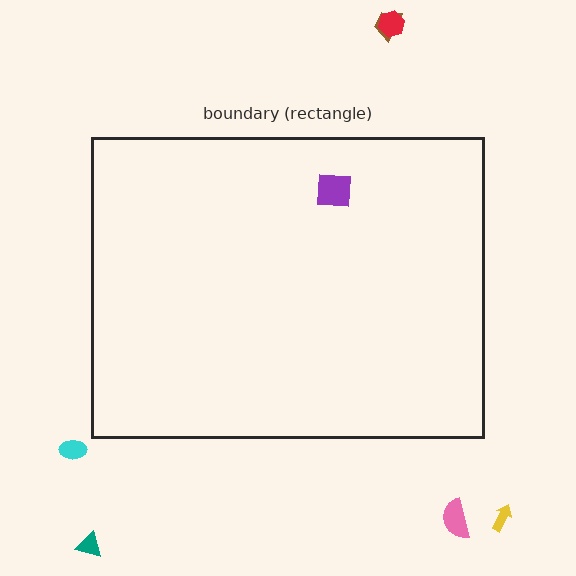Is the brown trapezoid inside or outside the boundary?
Outside.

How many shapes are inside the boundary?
1 inside, 6 outside.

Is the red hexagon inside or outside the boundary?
Outside.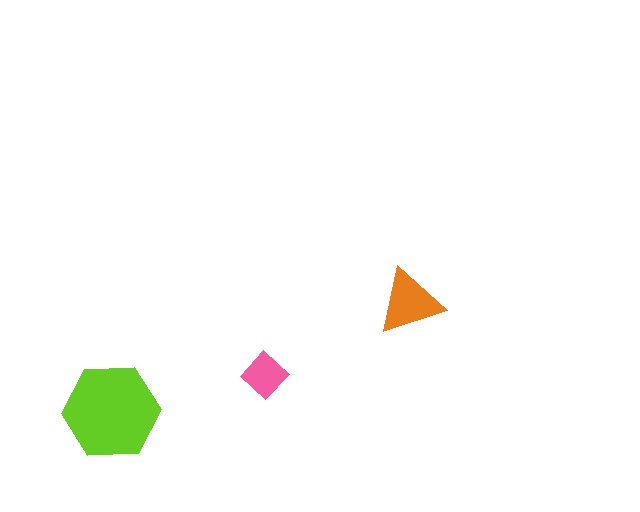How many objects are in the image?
There are 3 objects in the image.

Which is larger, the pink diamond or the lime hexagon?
The lime hexagon.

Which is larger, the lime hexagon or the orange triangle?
The lime hexagon.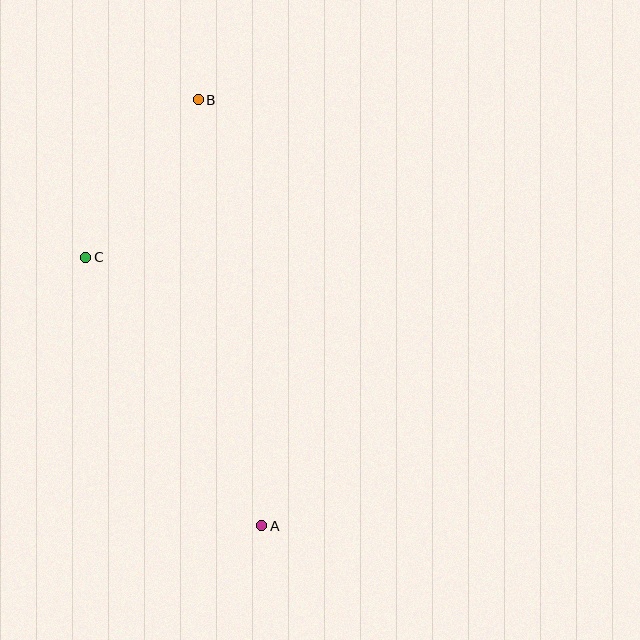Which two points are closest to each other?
Points B and C are closest to each other.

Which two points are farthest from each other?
Points A and B are farthest from each other.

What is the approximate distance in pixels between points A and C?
The distance between A and C is approximately 321 pixels.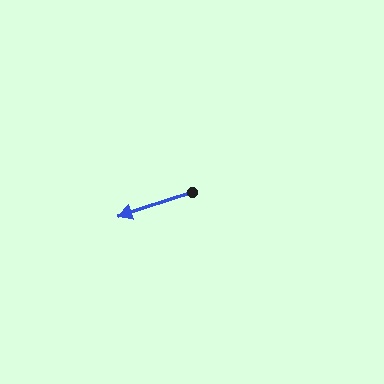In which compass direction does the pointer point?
West.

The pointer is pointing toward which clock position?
Roughly 8 o'clock.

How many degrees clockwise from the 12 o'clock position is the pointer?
Approximately 252 degrees.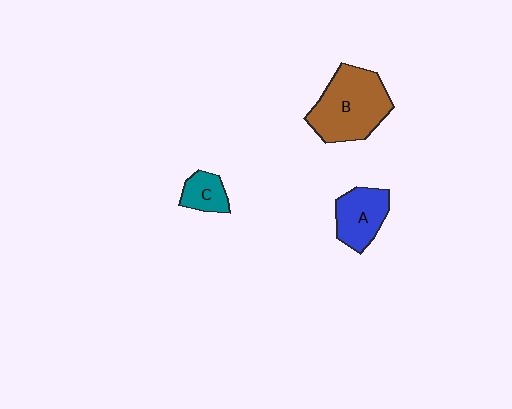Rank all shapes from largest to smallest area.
From largest to smallest: B (brown), A (blue), C (teal).